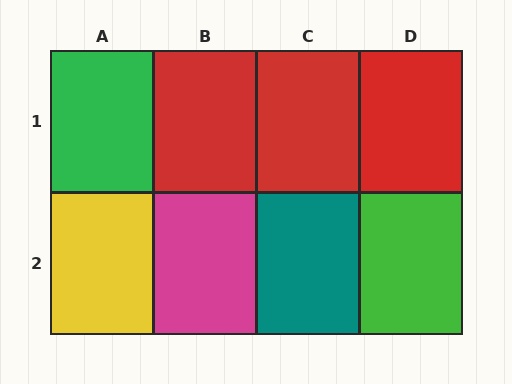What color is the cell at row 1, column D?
Red.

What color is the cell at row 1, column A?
Green.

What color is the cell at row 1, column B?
Red.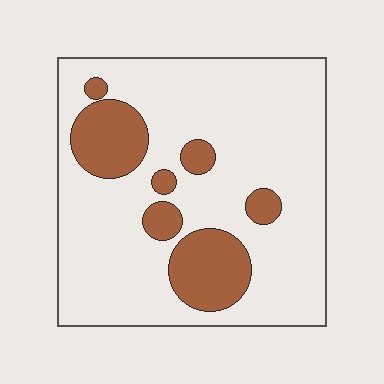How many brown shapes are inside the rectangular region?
7.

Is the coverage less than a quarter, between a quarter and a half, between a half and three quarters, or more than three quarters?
Less than a quarter.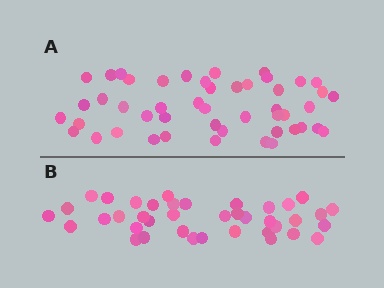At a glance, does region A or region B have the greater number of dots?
Region A (the top region) has more dots.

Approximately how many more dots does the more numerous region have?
Region A has roughly 8 or so more dots than region B.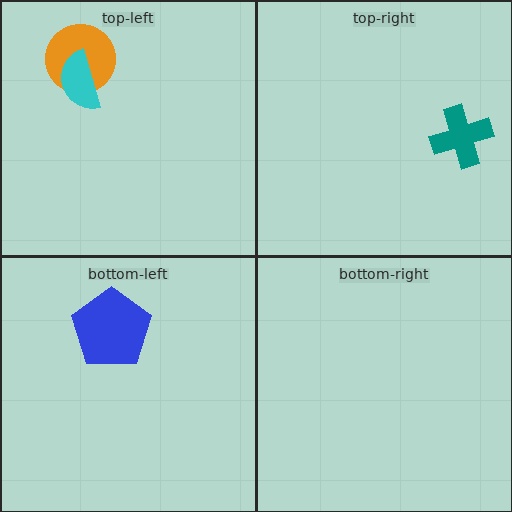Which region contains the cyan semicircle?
The top-left region.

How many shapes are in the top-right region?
1.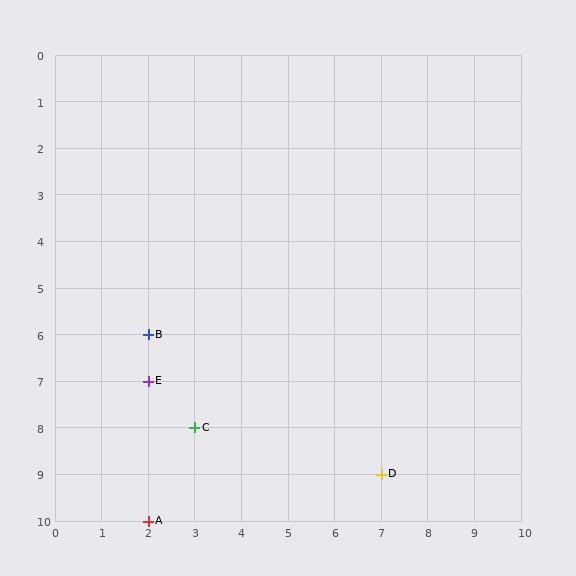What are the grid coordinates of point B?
Point B is at grid coordinates (2, 6).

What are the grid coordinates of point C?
Point C is at grid coordinates (3, 8).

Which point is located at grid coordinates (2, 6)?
Point B is at (2, 6).